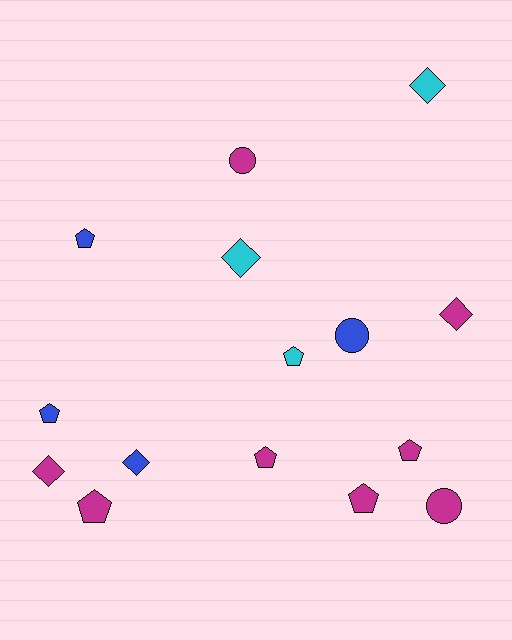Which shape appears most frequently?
Pentagon, with 7 objects.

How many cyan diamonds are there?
There are 2 cyan diamonds.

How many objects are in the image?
There are 15 objects.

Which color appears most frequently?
Magenta, with 8 objects.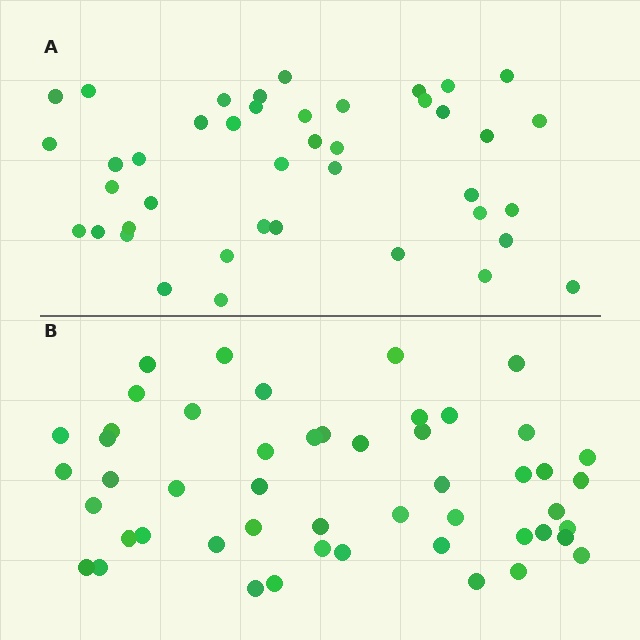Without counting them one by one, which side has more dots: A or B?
Region B (the bottom region) has more dots.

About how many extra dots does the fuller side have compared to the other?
Region B has roughly 8 or so more dots than region A.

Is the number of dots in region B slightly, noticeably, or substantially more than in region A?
Region B has only slightly more — the two regions are fairly close. The ratio is roughly 1.2 to 1.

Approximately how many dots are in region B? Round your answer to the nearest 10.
About 50 dots.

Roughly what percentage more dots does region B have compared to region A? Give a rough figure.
About 20% more.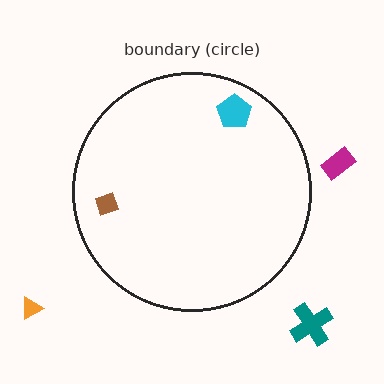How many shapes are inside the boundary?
2 inside, 3 outside.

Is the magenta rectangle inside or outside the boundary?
Outside.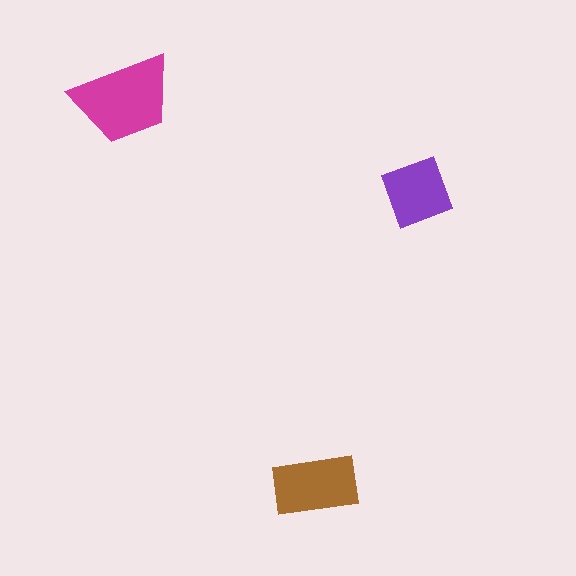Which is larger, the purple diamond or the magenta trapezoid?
The magenta trapezoid.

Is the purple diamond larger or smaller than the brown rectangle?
Smaller.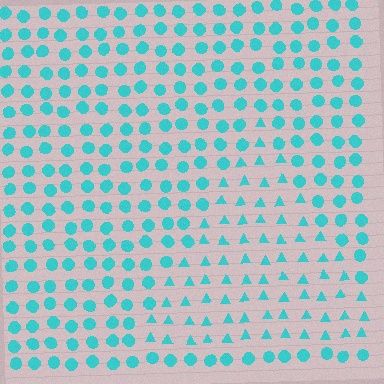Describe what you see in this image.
The image is filled with small cyan elements arranged in a uniform grid. A triangle-shaped region contains triangles, while the surrounding area contains circles. The boundary is defined purely by the change in element shape.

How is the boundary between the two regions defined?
The boundary is defined by a change in element shape: triangles inside vs. circles outside. All elements share the same color and spacing.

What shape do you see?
I see a triangle.